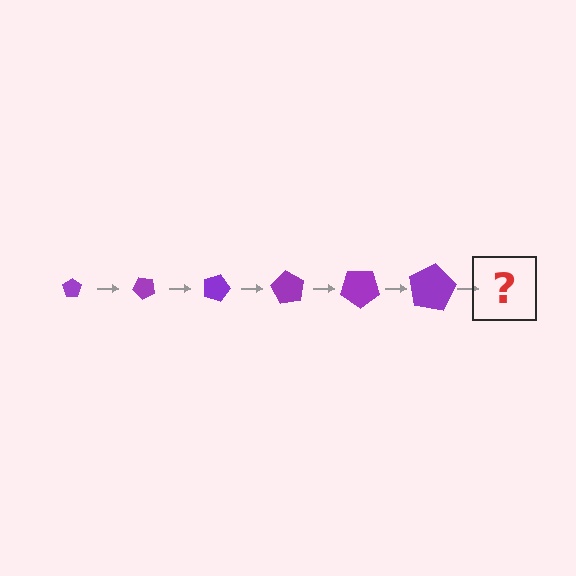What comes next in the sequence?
The next element should be a pentagon, larger than the previous one and rotated 270 degrees from the start.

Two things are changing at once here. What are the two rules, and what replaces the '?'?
The two rules are that the pentagon grows larger each step and it rotates 45 degrees each step. The '?' should be a pentagon, larger than the previous one and rotated 270 degrees from the start.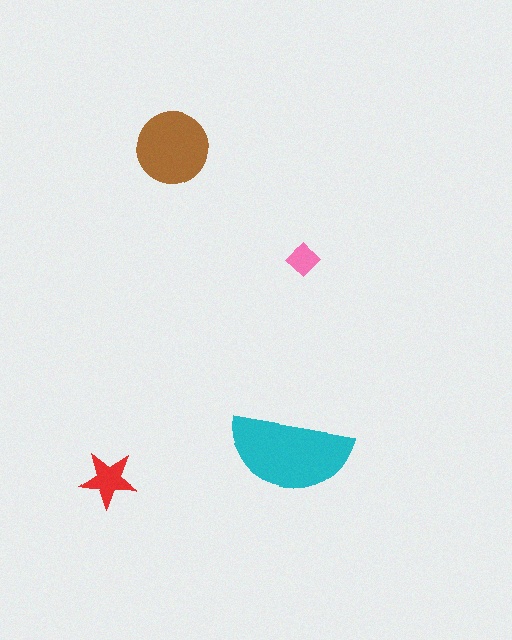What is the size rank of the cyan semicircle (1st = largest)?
1st.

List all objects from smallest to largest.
The pink diamond, the red star, the brown circle, the cyan semicircle.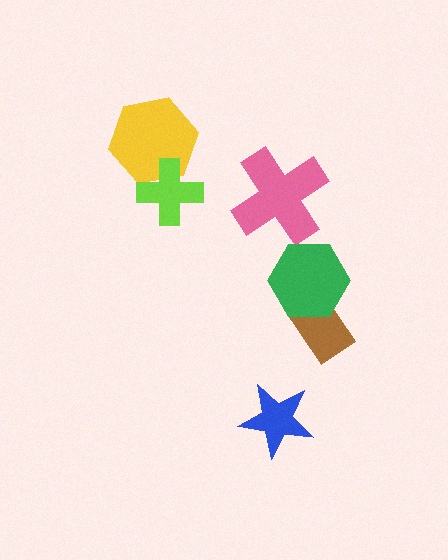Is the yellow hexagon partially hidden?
Yes, it is partially covered by another shape.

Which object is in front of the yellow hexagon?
The lime cross is in front of the yellow hexagon.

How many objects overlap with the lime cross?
1 object overlaps with the lime cross.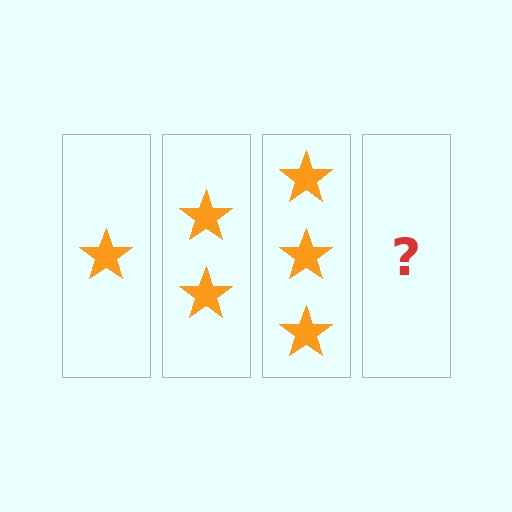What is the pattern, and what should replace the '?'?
The pattern is that each step adds one more star. The '?' should be 4 stars.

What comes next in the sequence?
The next element should be 4 stars.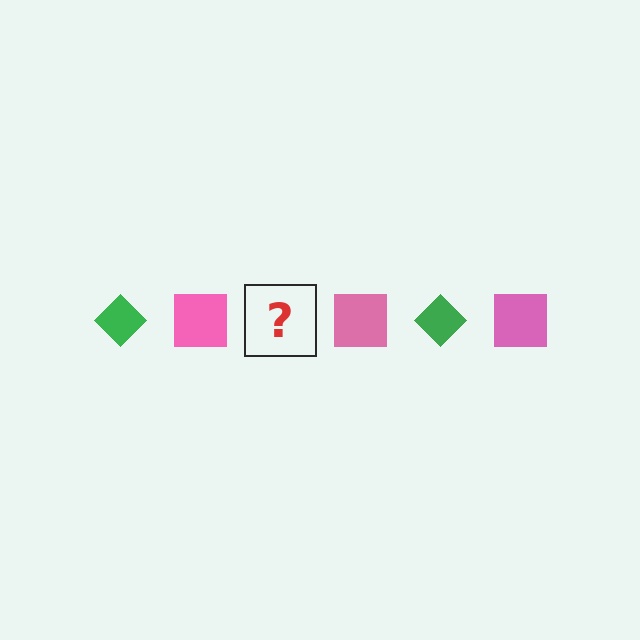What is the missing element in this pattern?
The missing element is a green diamond.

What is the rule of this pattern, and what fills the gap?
The rule is that the pattern alternates between green diamond and pink square. The gap should be filled with a green diamond.